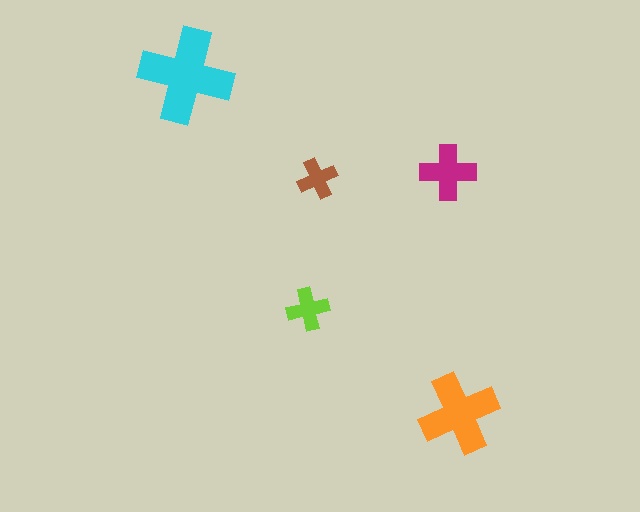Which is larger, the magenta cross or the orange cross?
The orange one.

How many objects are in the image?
There are 5 objects in the image.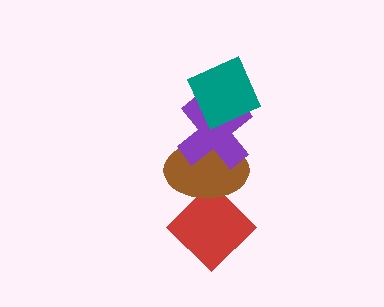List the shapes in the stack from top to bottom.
From top to bottom: the teal diamond, the purple cross, the brown ellipse, the red diamond.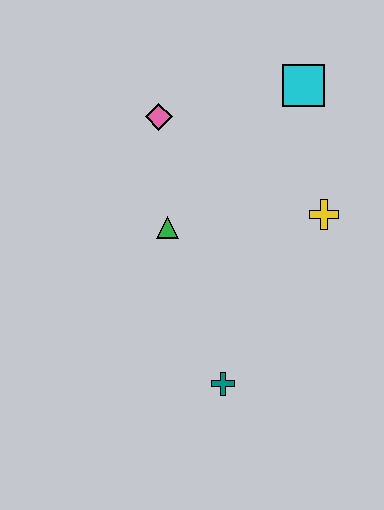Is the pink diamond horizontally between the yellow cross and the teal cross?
No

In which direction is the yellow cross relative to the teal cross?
The yellow cross is above the teal cross.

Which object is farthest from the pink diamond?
The teal cross is farthest from the pink diamond.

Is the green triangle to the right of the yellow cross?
No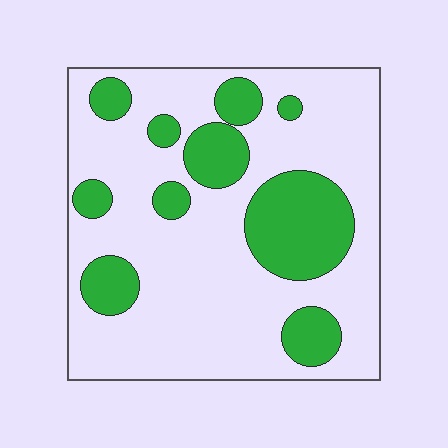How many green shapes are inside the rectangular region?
10.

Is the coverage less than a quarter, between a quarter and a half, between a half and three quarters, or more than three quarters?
Between a quarter and a half.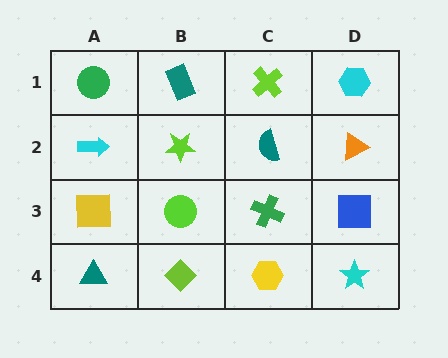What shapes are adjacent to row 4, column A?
A yellow square (row 3, column A), a lime diamond (row 4, column B).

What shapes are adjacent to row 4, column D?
A blue square (row 3, column D), a yellow hexagon (row 4, column C).